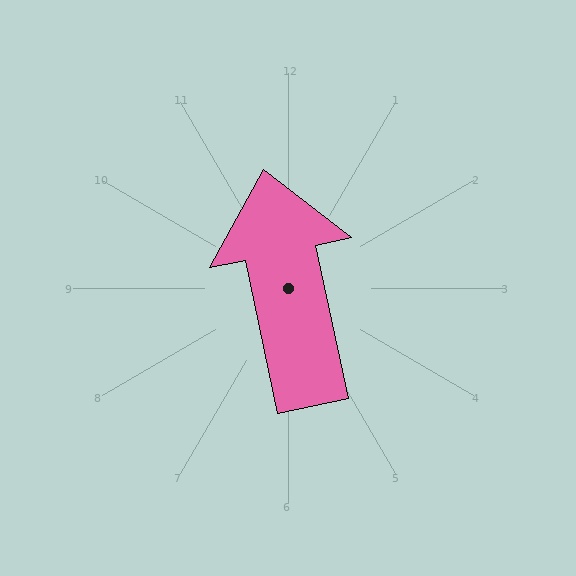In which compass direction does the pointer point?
North.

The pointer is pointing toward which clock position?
Roughly 12 o'clock.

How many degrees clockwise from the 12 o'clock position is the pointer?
Approximately 348 degrees.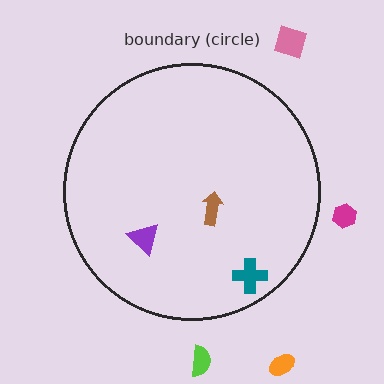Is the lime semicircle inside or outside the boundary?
Outside.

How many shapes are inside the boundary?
3 inside, 4 outside.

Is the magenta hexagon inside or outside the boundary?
Outside.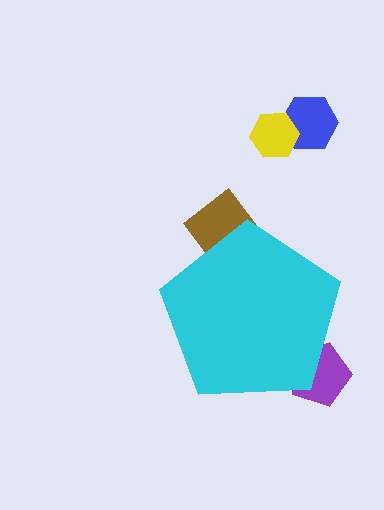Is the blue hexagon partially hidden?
No, the blue hexagon is fully visible.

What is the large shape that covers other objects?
A cyan pentagon.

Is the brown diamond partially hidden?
Yes, the brown diamond is partially hidden behind the cyan pentagon.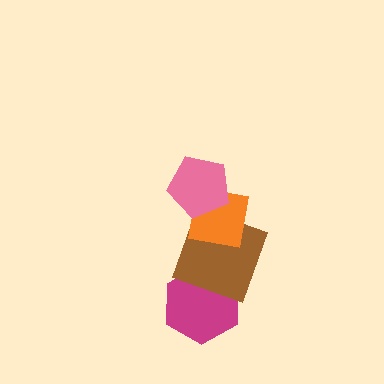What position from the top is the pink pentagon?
The pink pentagon is 1st from the top.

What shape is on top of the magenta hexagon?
The brown square is on top of the magenta hexagon.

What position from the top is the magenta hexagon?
The magenta hexagon is 4th from the top.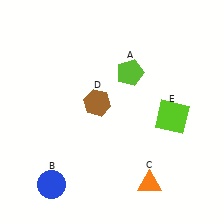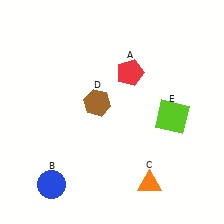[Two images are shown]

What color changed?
The pentagon (A) changed from lime in Image 1 to red in Image 2.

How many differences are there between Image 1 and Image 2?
There is 1 difference between the two images.